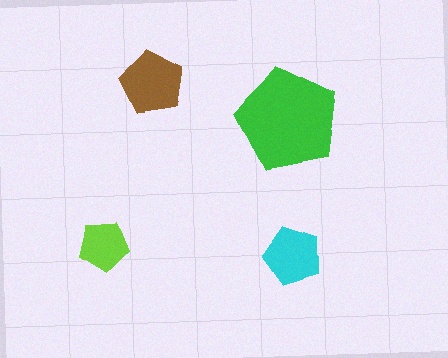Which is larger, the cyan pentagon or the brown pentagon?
The brown one.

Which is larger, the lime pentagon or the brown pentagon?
The brown one.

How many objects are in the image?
There are 4 objects in the image.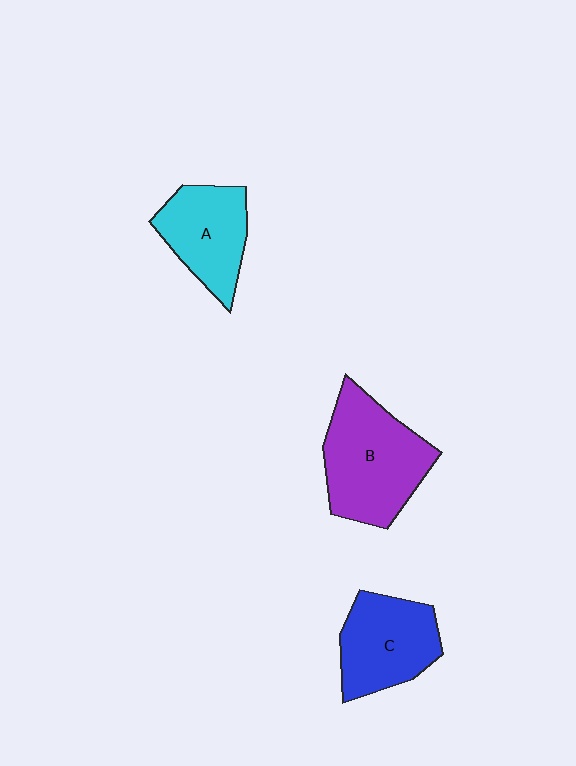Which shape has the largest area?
Shape B (purple).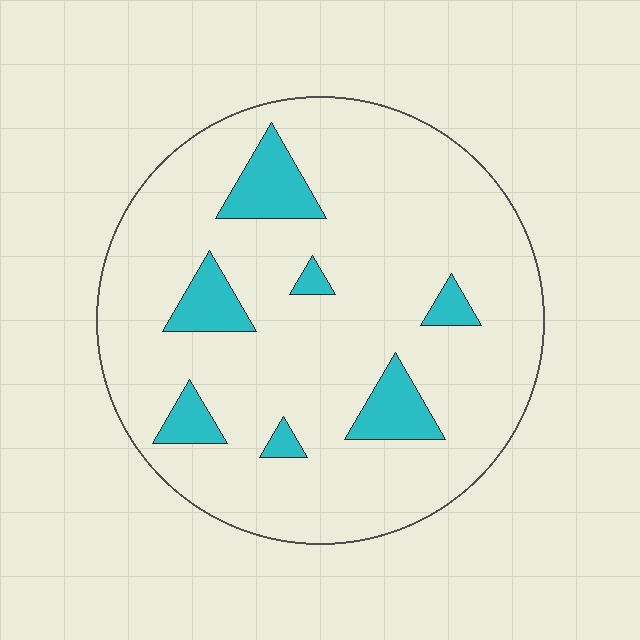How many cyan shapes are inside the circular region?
7.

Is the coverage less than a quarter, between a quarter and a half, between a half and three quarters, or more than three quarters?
Less than a quarter.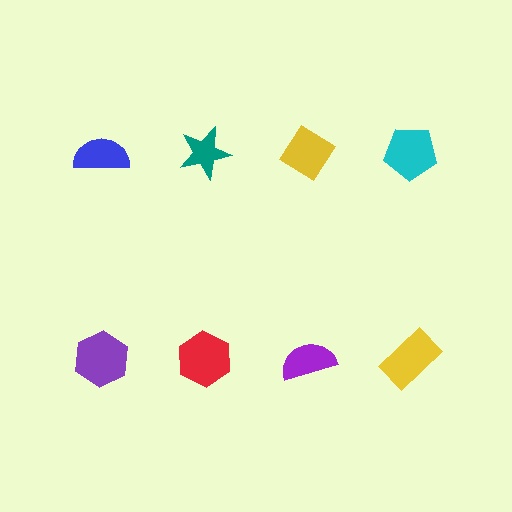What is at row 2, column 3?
A purple semicircle.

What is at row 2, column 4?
A yellow rectangle.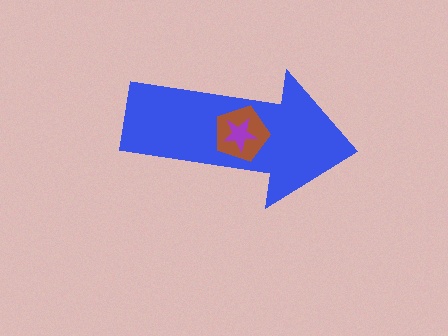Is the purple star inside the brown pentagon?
Yes.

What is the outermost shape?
The blue arrow.